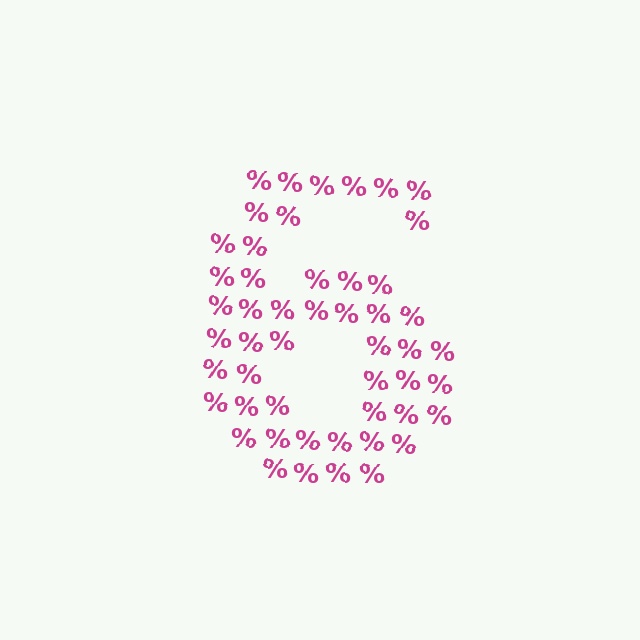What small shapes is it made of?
It is made of small percent signs.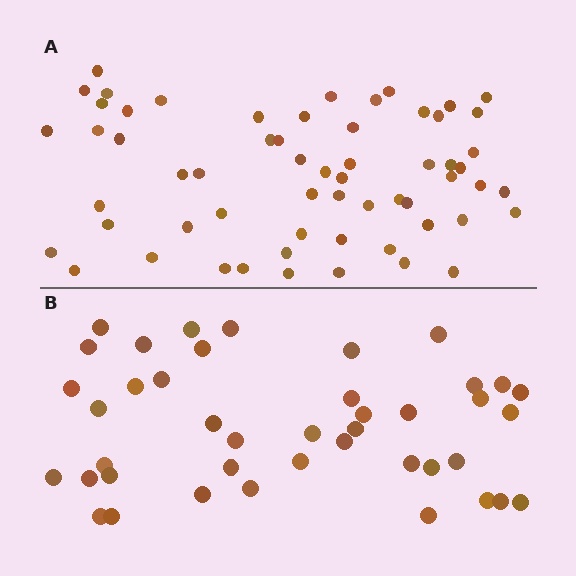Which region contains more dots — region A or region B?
Region A (the top region) has more dots.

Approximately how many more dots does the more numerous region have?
Region A has approximately 20 more dots than region B.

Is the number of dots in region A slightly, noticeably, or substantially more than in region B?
Region A has noticeably more, but not dramatically so. The ratio is roughly 1.4 to 1.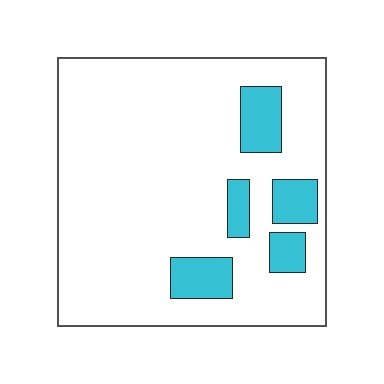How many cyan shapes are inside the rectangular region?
5.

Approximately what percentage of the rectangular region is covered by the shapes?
Approximately 15%.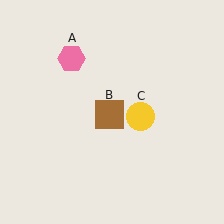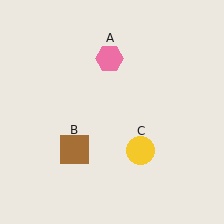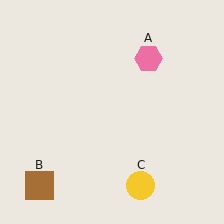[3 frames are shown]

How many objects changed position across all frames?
3 objects changed position: pink hexagon (object A), brown square (object B), yellow circle (object C).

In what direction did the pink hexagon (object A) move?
The pink hexagon (object A) moved right.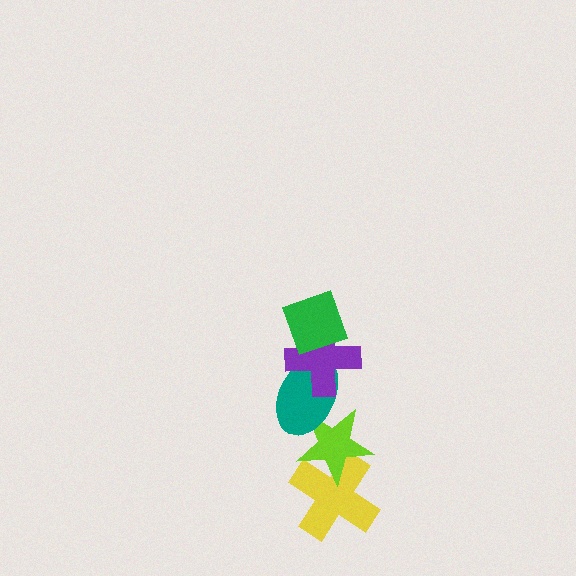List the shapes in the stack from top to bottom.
From top to bottom: the green diamond, the purple cross, the teal ellipse, the lime star, the yellow cross.